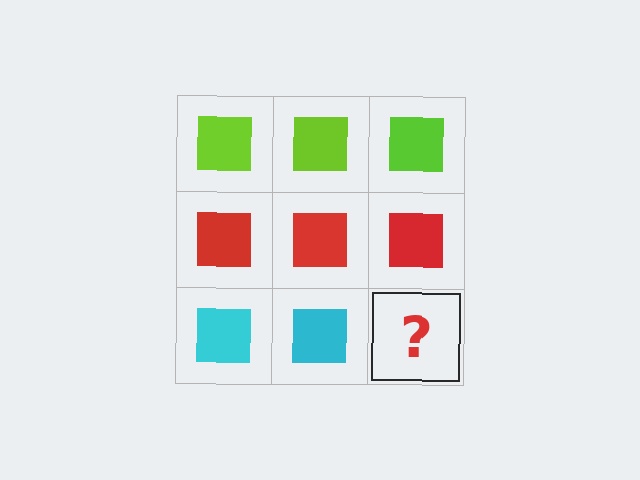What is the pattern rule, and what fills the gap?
The rule is that each row has a consistent color. The gap should be filled with a cyan square.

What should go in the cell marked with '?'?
The missing cell should contain a cyan square.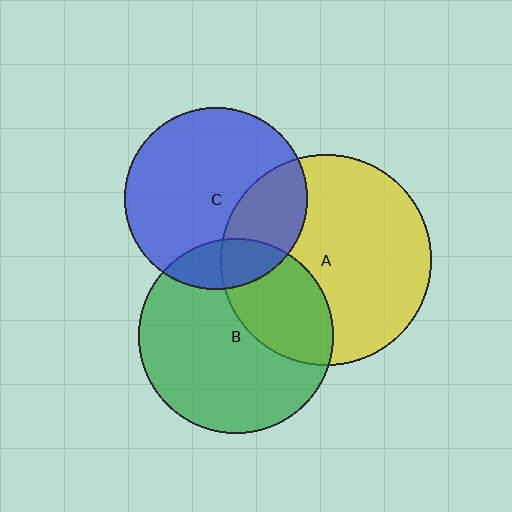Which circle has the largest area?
Circle A (yellow).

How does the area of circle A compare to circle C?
Approximately 1.3 times.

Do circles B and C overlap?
Yes.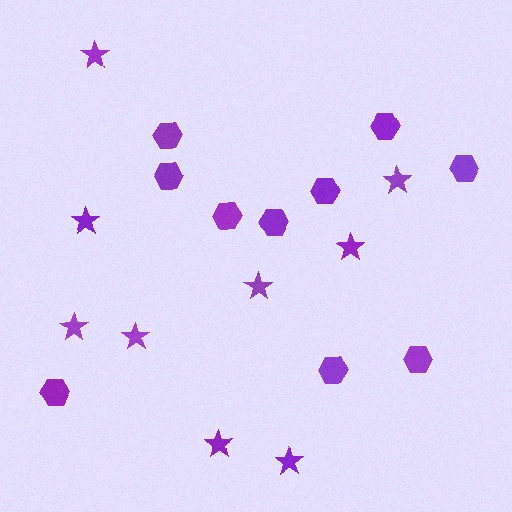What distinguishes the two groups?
There are 2 groups: one group of stars (9) and one group of hexagons (10).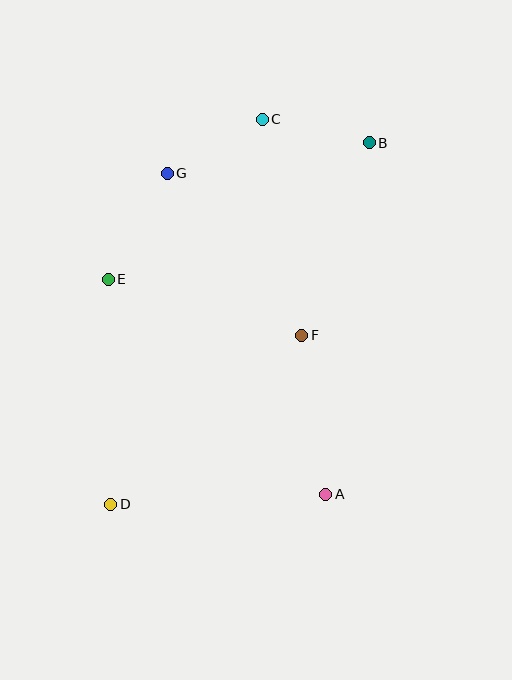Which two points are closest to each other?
Points C and G are closest to each other.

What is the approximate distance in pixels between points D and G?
The distance between D and G is approximately 336 pixels.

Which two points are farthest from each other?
Points B and D are farthest from each other.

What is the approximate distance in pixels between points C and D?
The distance between C and D is approximately 414 pixels.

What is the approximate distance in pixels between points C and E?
The distance between C and E is approximately 222 pixels.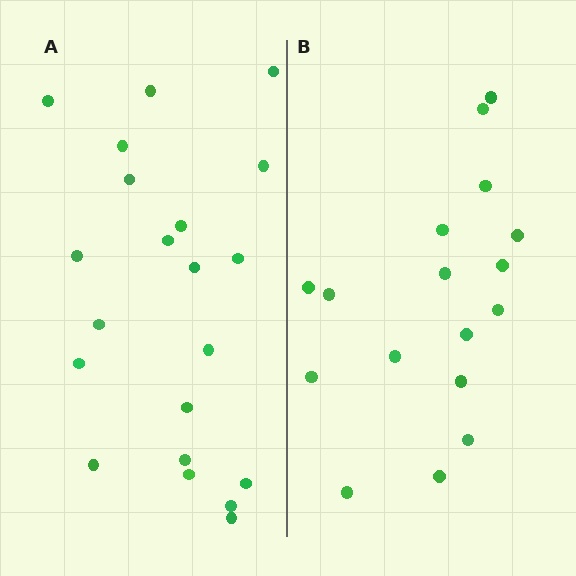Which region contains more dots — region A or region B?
Region A (the left region) has more dots.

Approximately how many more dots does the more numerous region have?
Region A has about 4 more dots than region B.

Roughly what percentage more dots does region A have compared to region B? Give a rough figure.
About 25% more.